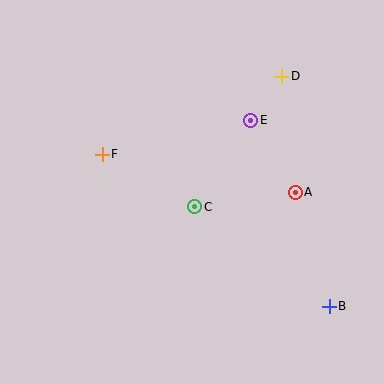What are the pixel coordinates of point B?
Point B is at (329, 306).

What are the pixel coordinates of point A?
Point A is at (295, 192).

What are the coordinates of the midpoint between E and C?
The midpoint between E and C is at (223, 163).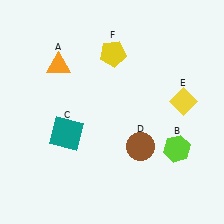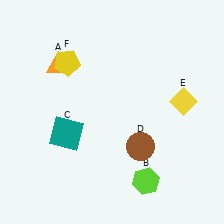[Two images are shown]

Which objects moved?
The objects that moved are: the lime hexagon (B), the yellow pentagon (F).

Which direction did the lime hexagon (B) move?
The lime hexagon (B) moved down.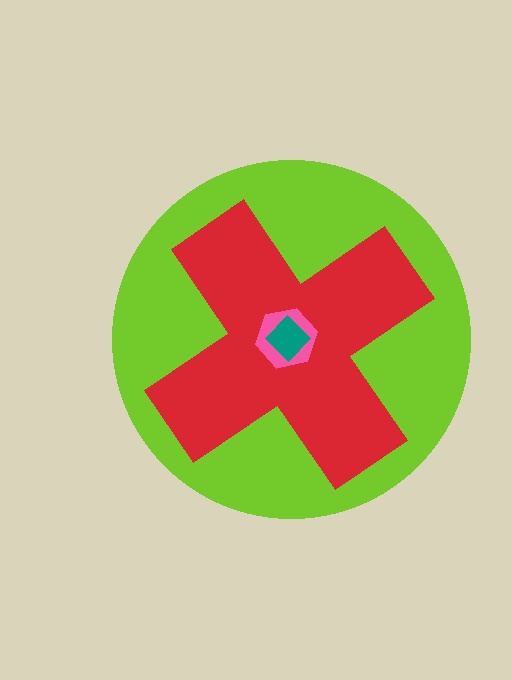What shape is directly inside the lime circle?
The red cross.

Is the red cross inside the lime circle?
Yes.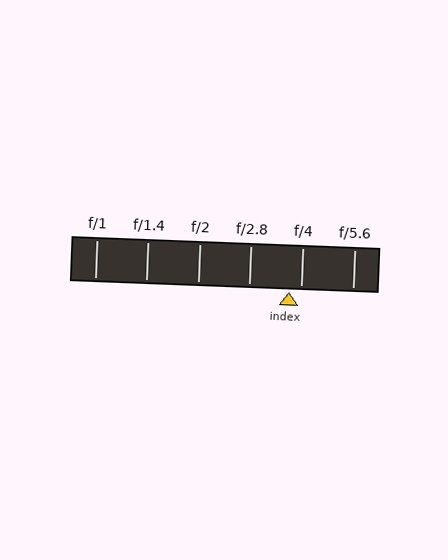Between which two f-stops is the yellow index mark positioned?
The index mark is between f/2.8 and f/4.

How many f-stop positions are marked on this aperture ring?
There are 6 f-stop positions marked.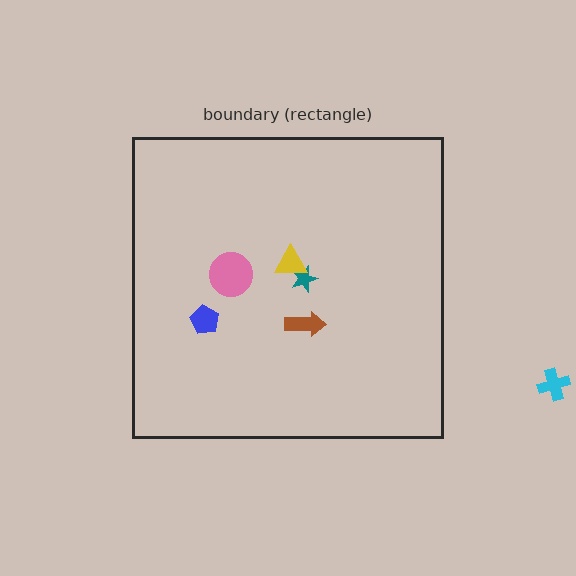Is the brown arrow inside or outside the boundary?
Inside.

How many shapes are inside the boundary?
5 inside, 1 outside.